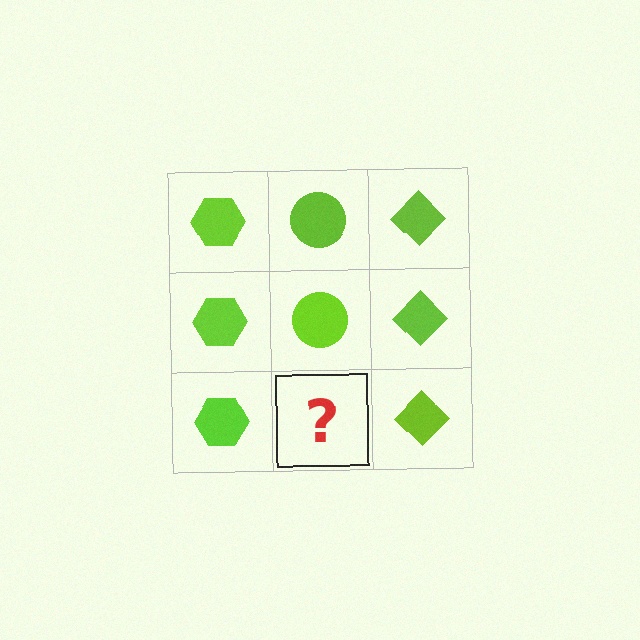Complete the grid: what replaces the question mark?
The question mark should be replaced with a lime circle.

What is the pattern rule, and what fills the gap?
The rule is that each column has a consistent shape. The gap should be filled with a lime circle.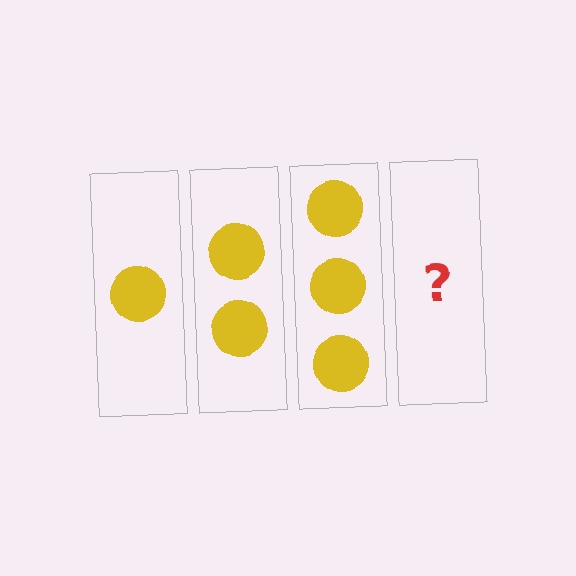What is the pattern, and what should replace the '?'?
The pattern is that each step adds one more circle. The '?' should be 4 circles.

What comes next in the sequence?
The next element should be 4 circles.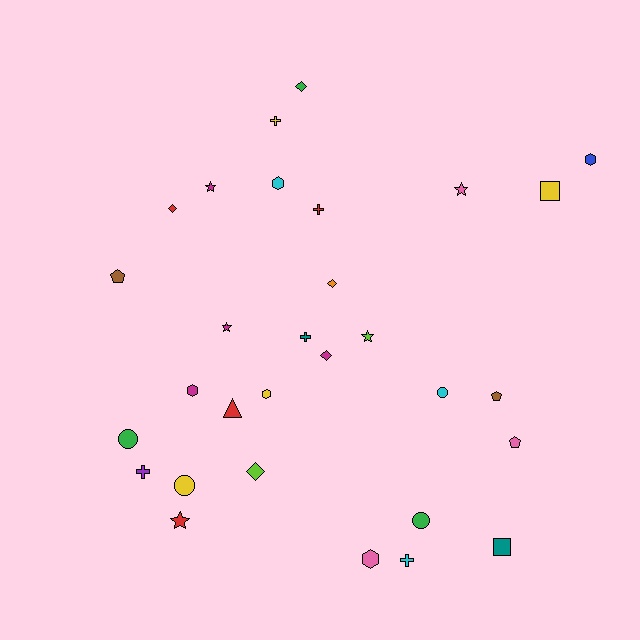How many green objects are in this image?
There are 3 green objects.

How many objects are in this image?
There are 30 objects.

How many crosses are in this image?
There are 5 crosses.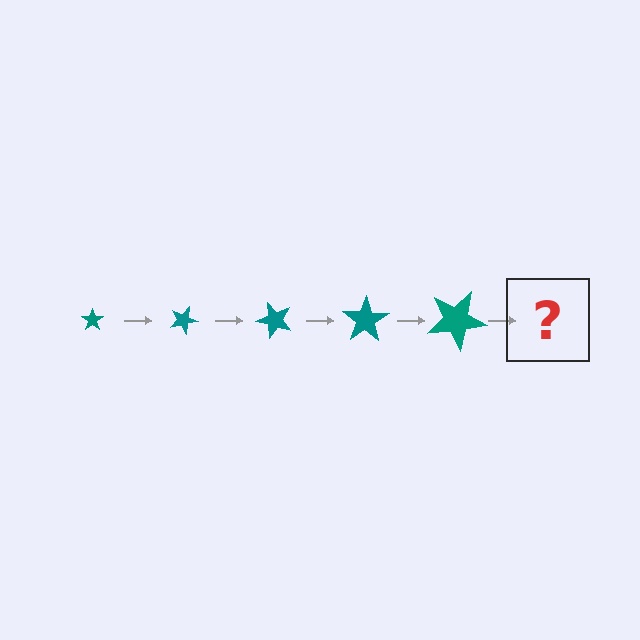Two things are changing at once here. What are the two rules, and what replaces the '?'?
The two rules are that the star grows larger each step and it rotates 25 degrees each step. The '?' should be a star, larger than the previous one and rotated 125 degrees from the start.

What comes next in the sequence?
The next element should be a star, larger than the previous one and rotated 125 degrees from the start.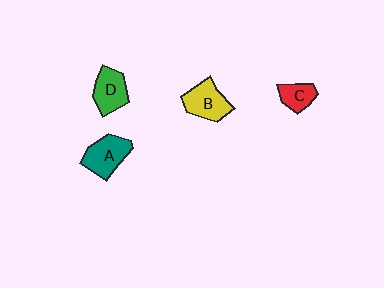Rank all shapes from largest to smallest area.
From largest to smallest: A (teal), B (yellow), D (green), C (red).